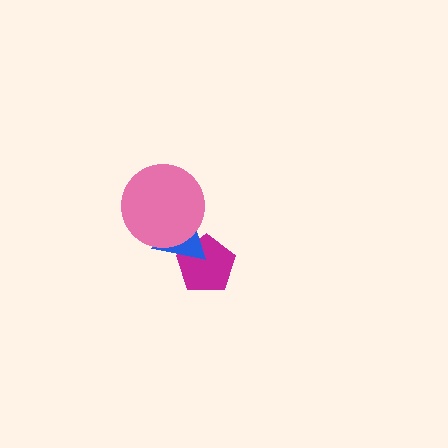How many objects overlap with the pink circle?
1 object overlaps with the pink circle.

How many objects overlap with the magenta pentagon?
1 object overlaps with the magenta pentagon.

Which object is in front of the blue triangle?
The pink circle is in front of the blue triangle.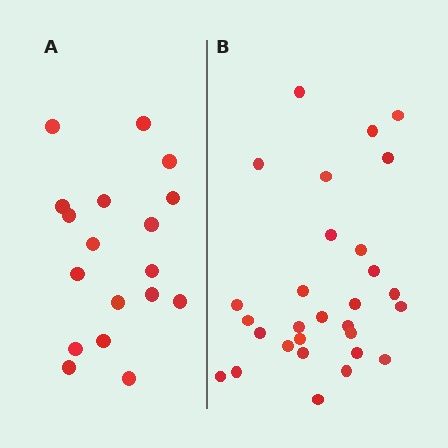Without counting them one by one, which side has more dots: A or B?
Region B (the right region) has more dots.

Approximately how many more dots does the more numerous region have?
Region B has roughly 12 or so more dots than region A.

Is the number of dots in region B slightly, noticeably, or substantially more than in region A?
Region B has substantially more. The ratio is roughly 1.6 to 1.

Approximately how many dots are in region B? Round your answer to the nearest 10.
About 30 dots. (The exact count is 29, which rounds to 30.)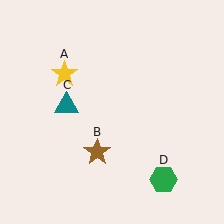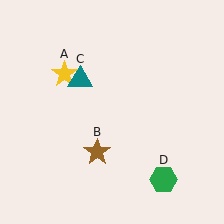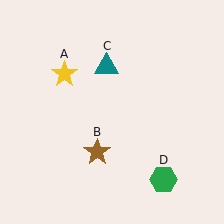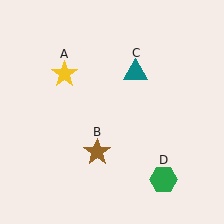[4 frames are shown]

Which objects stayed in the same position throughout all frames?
Yellow star (object A) and brown star (object B) and green hexagon (object D) remained stationary.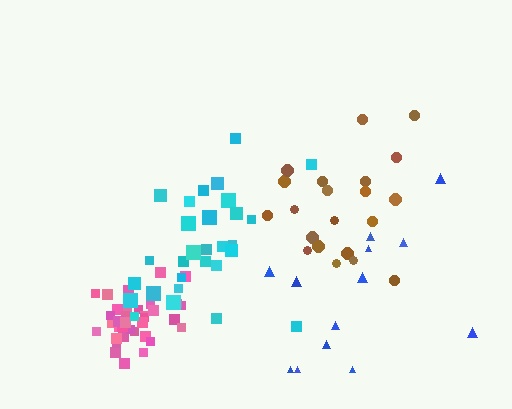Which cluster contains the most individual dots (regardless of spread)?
Pink (35).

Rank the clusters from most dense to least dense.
pink, cyan, brown, blue.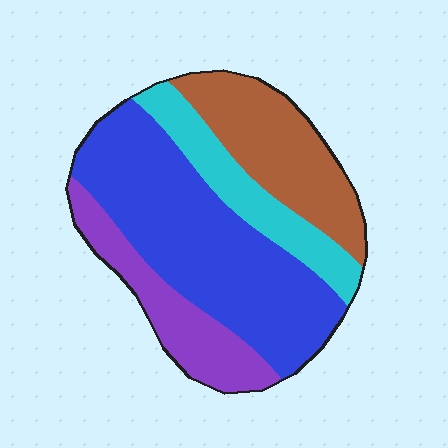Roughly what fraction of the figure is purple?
Purple takes up less than a quarter of the figure.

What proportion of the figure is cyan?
Cyan covers around 15% of the figure.